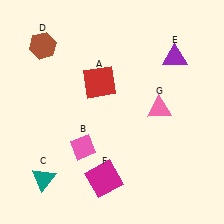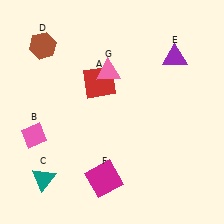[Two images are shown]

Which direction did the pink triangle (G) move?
The pink triangle (G) moved left.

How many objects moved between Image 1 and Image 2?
2 objects moved between the two images.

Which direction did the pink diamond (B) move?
The pink diamond (B) moved left.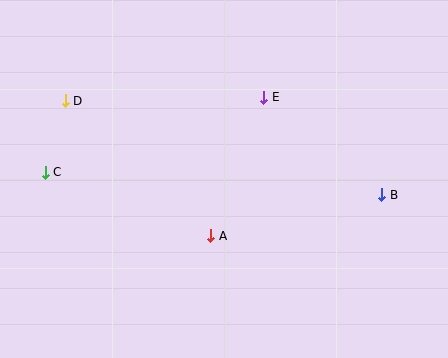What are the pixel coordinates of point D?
Point D is at (65, 101).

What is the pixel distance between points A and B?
The distance between A and B is 176 pixels.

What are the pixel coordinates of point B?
Point B is at (382, 195).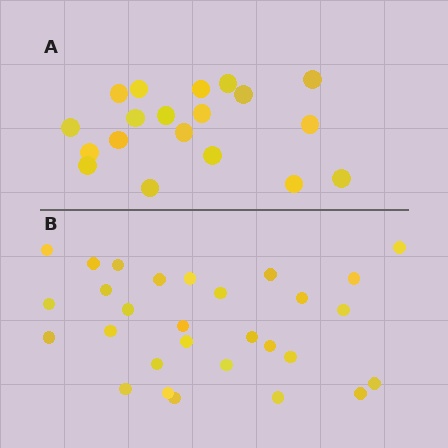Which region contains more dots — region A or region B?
Region B (the bottom region) has more dots.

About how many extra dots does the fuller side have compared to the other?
Region B has roughly 10 or so more dots than region A.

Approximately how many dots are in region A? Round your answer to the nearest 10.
About 20 dots. (The exact count is 19, which rounds to 20.)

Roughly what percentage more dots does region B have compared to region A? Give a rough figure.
About 55% more.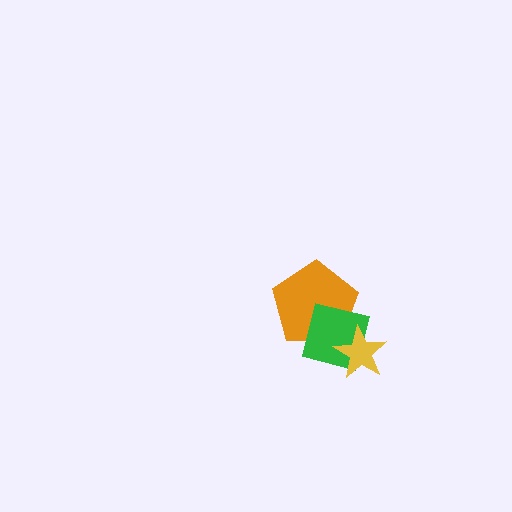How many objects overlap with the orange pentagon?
2 objects overlap with the orange pentagon.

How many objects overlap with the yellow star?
2 objects overlap with the yellow star.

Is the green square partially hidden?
Yes, it is partially covered by another shape.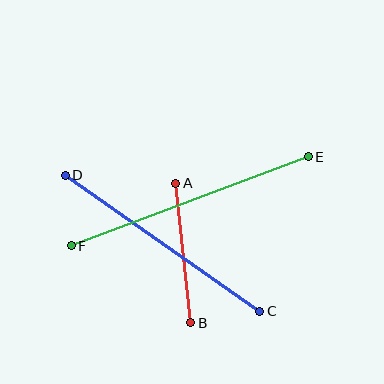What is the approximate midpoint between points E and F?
The midpoint is at approximately (190, 201) pixels.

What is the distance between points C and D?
The distance is approximately 237 pixels.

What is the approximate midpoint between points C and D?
The midpoint is at approximately (162, 243) pixels.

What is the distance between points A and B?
The distance is approximately 140 pixels.